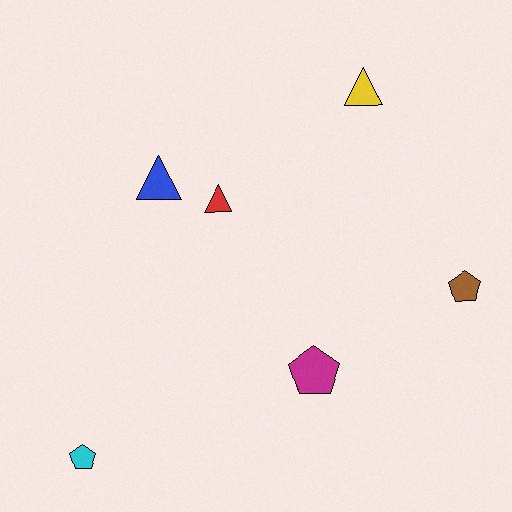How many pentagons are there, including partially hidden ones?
There are 3 pentagons.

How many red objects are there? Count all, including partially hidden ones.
There is 1 red object.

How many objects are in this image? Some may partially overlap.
There are 6 objects.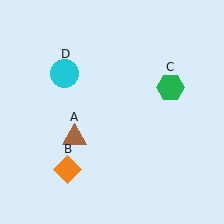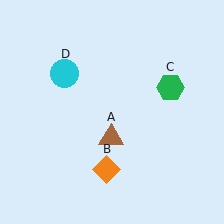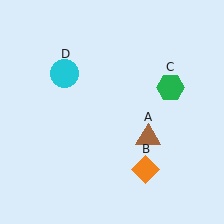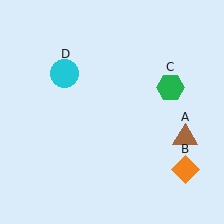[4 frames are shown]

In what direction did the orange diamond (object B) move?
The orange diamond (object B) moved right.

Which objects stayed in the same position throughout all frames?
Green hexagon (object C) and cyan circle (object D) remained stationary.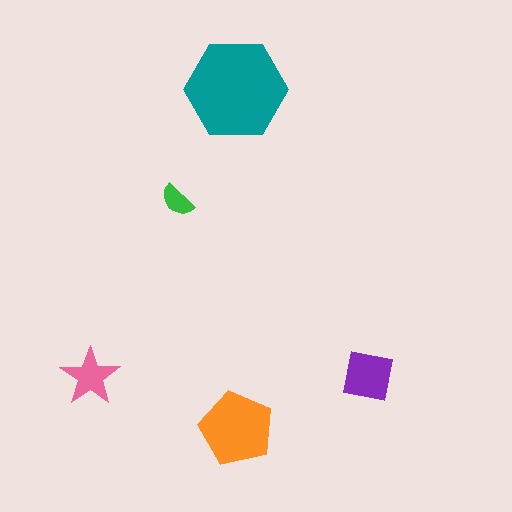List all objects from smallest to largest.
The green semicircle, the pink star, the purple square, the orange pentagon, the teal hexagon.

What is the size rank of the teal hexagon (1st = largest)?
1st.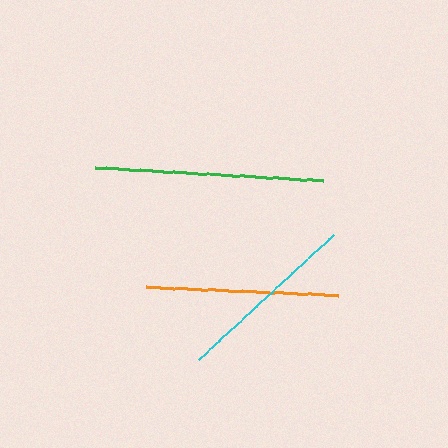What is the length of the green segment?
The green segment is approximately 228 pixels long.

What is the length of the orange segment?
The orange segment is approximately 193 pixels long.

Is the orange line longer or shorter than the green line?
The green line is longer than the orange line.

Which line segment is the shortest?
The cyan line is the shortest at approximately 184 pixels.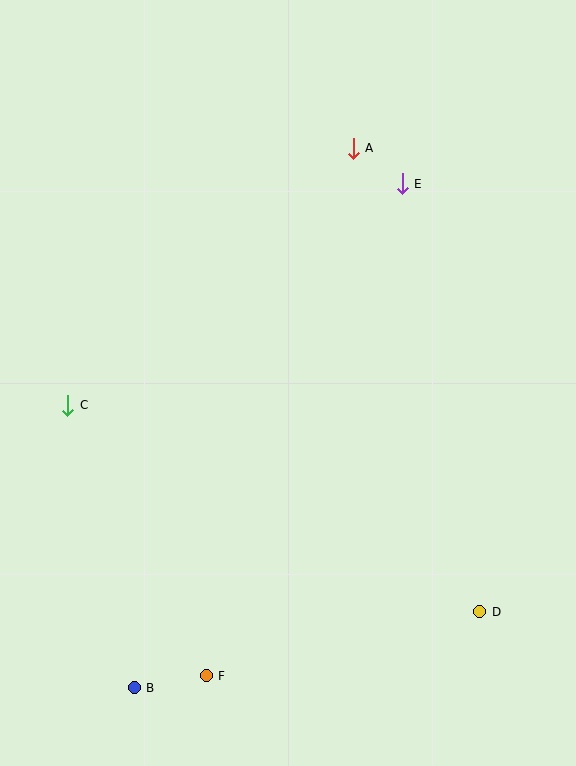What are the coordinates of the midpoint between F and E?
The midpoint between F and E is at (304, 430).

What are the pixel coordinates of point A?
Point A is at (353, 148).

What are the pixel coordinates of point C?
Point C is at (68, 405).